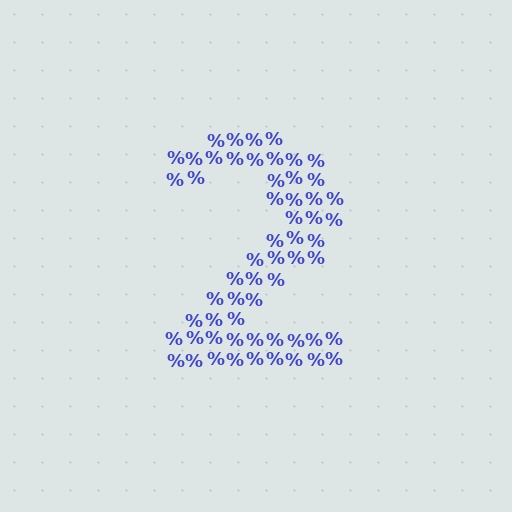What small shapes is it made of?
It is made of small percent signs.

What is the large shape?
The large shape is the digit 2.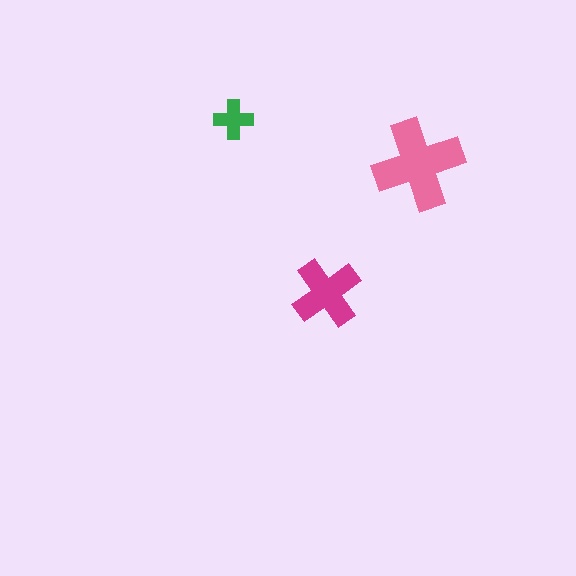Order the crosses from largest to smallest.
the pink one, the magenta one, the green one.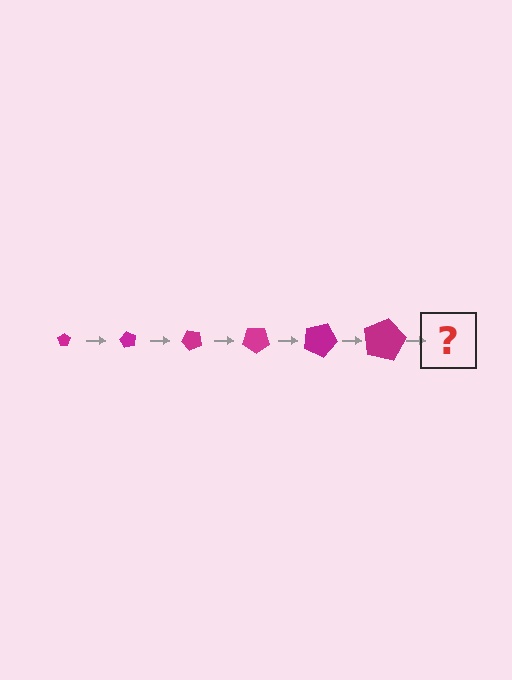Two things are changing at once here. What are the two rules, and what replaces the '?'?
The two rules are that the pentagon grows larger each step and it rotates 60 degrees each step. The '?' should be a pentagon, larger than the previous one and rotated 360 degrees from the start.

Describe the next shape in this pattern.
It should be a pentagon, larger than the previous one and rotated 360 degrees from the start.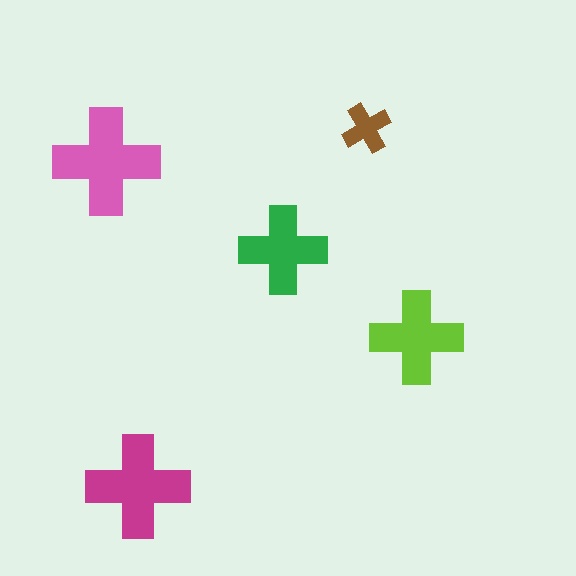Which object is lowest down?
The magenta cross is bottommost.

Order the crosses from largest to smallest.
the pink one, the magenta one, the lime one, the green one, the brown one.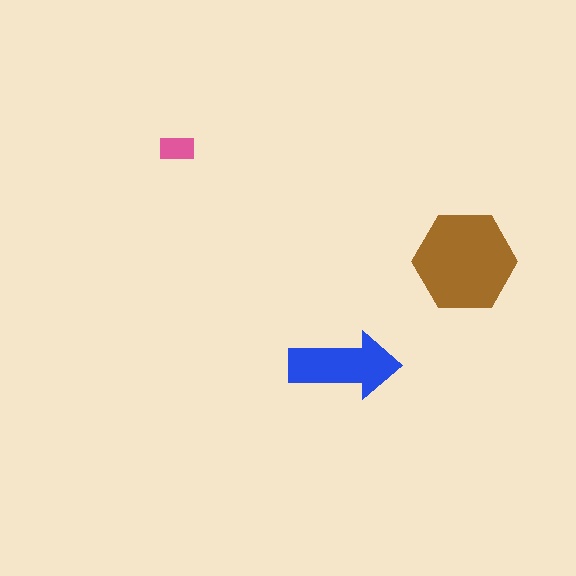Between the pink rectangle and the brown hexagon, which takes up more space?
The brown hexagon.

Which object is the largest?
The brown hexagon.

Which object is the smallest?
The pink rectangle.